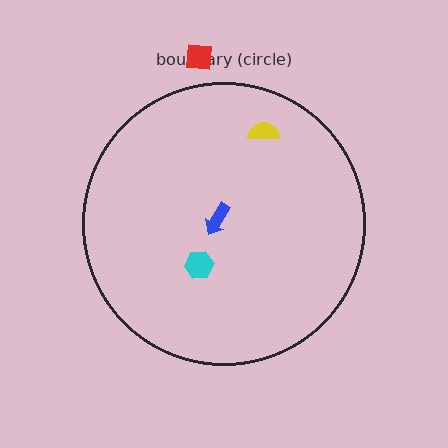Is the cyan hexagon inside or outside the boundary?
Inside.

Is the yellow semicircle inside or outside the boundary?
Inside.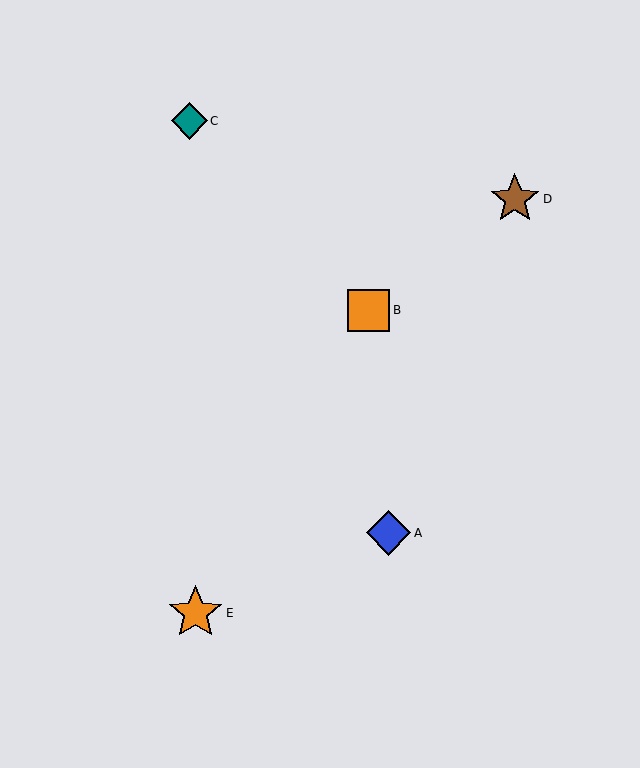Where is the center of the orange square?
The center of the orange square is at (369, 310).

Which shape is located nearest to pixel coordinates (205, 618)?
The orange star (labeled E) at (196, 613) is nearest to that location.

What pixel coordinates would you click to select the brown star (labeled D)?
Click at (515, 199) to select the brown star D.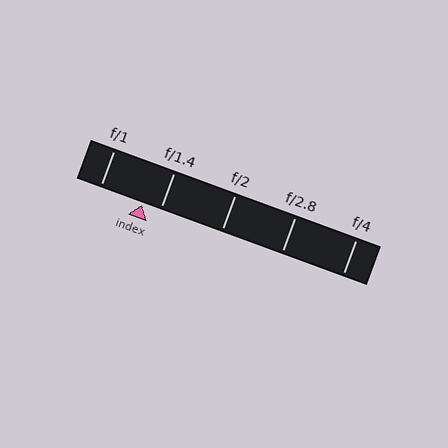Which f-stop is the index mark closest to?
The index mark is closest to f/1.4.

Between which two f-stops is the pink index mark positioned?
The index mark is between f/1 and f/1.4.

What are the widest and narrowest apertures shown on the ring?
The widest aperture shown is f/1 and the narrowest is f/4.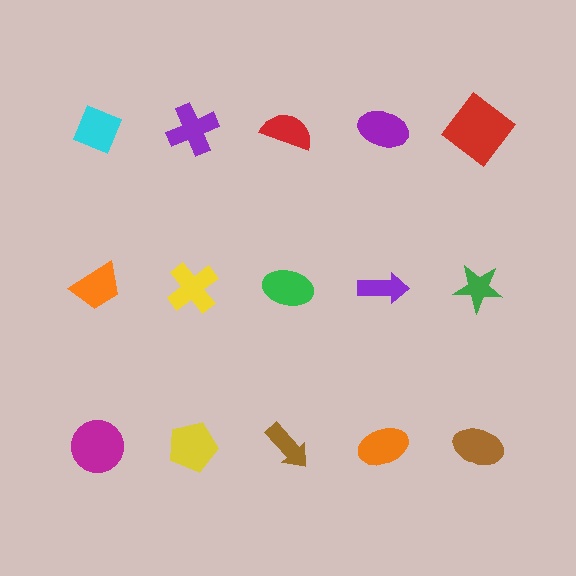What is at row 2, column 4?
A purple arrow.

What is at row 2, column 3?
A green ellipse.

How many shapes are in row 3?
5 shapes.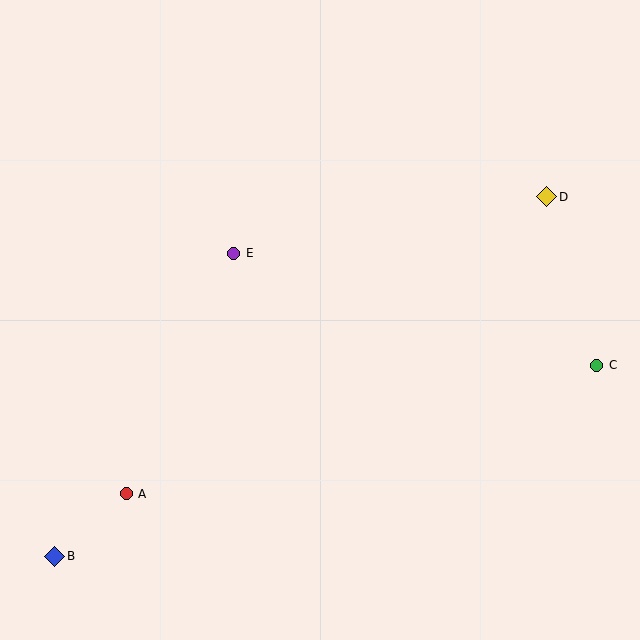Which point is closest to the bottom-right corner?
Point C is closest to the bottom-right corner.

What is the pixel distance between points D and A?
The distance between D and A is 515 pixels.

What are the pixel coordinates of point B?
Point B is at (55, 556).